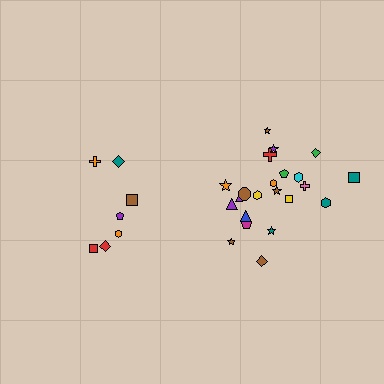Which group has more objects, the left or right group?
The right group.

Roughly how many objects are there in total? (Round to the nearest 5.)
Roughly 30 objects in total.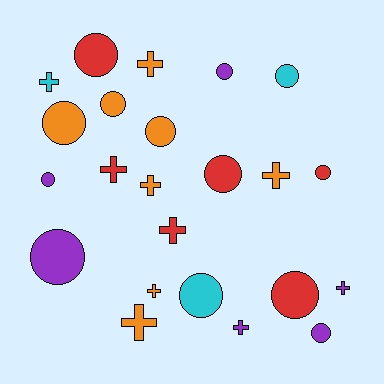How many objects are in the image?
There are 23 objects.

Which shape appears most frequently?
Circle, with 13 objects.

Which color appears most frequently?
Orange, with 8 objects.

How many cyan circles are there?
There are 2 cyan circles.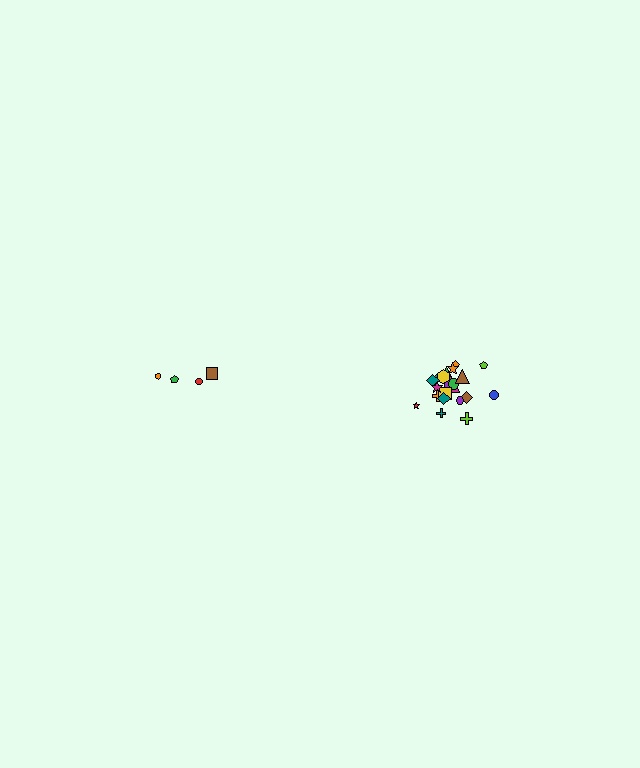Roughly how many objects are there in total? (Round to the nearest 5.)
Roughly 25 objects in total.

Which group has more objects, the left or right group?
The right group.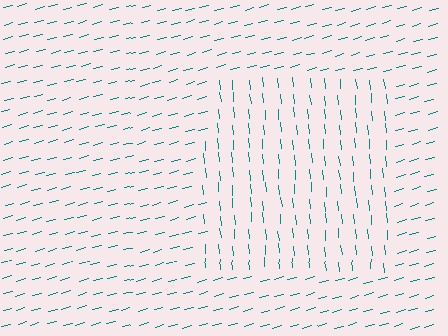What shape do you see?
I see a rectangle.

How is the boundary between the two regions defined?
The boundary is defined purely by a change in line orientation (approximately 80 degrees difference). All lines are the same color and thickness.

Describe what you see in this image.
The image is filled with small teal line segments. A rectangle region in the image has lines oriented differently from the surrounding lines, creating a visible texture boundary.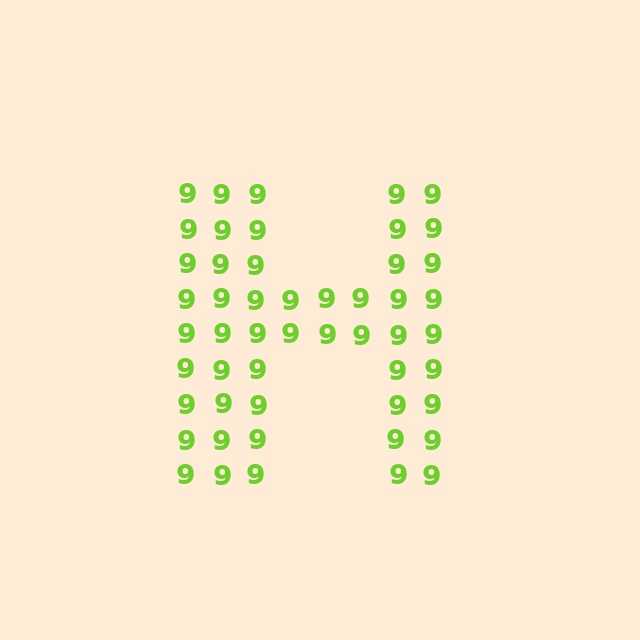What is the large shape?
The large shape is the letter H.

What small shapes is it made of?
It is made of small digit 9's.